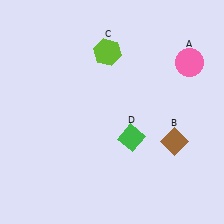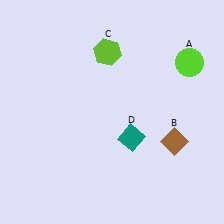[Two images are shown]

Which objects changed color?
A changed from pink to lime. D changed from green to teal.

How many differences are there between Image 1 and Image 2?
There are 2 differences between the two images.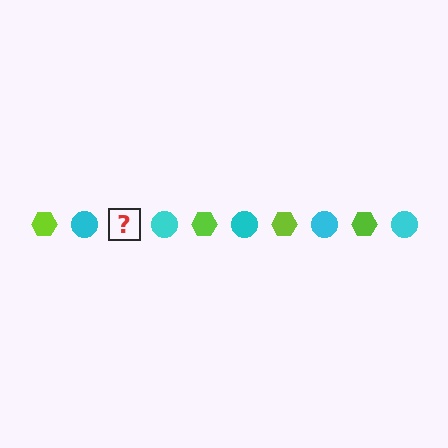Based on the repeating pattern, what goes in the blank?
The blank should be a lime hexagon.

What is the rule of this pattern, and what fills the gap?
The rule is that the pattern alternates between lime hexagon and cyan circle. The gap should be filled with a lime hexagon.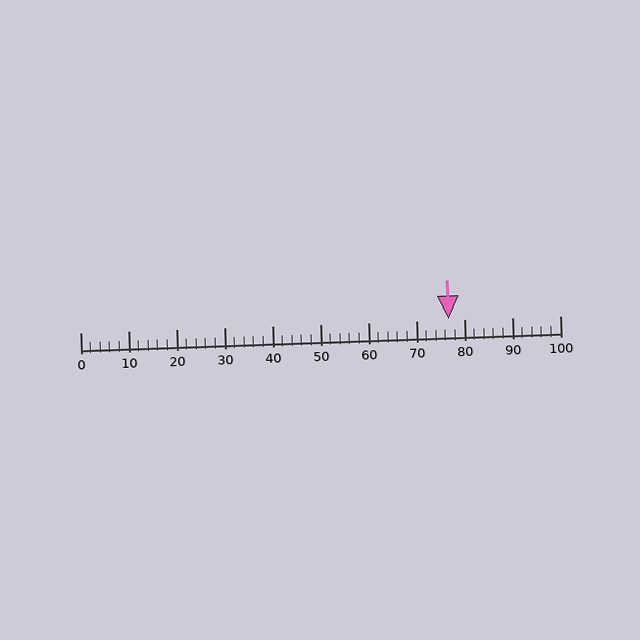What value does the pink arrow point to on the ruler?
The pink arrow points to approximately 77.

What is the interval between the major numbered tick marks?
The major tick marks are spaced 10 units apart.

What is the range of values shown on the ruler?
The ruler shows values from 0 to 100.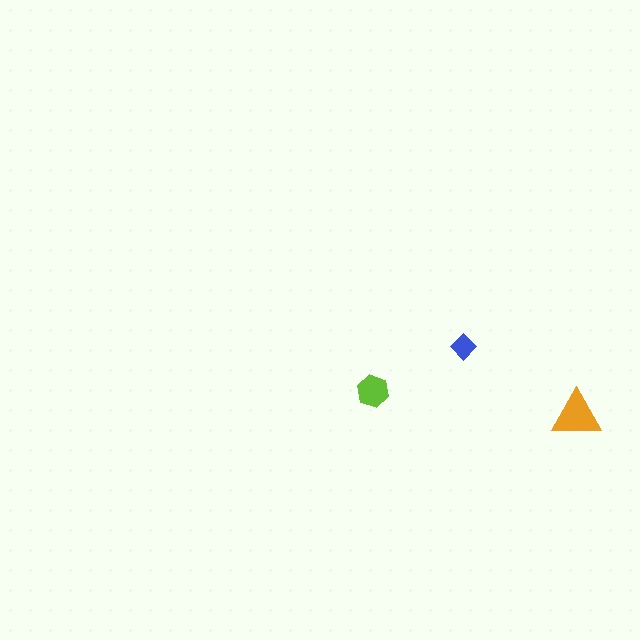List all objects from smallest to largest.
The blue diamond, the lime hexagon, the orange triangle.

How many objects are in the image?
There are 3 objects in the image.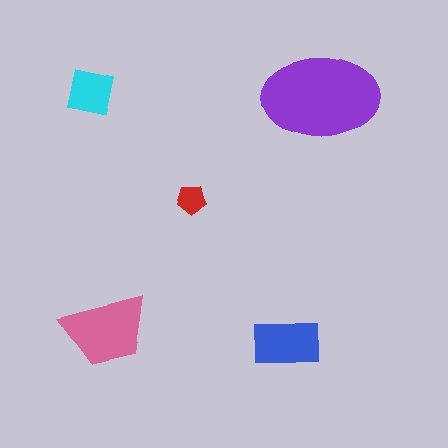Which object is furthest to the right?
The purple ellipse is rightmost.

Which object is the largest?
The purple ellipse.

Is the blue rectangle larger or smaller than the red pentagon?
Larger.